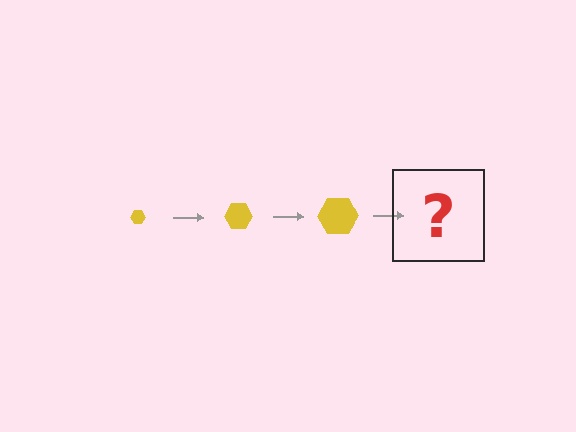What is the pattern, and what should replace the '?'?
The pattern is that the hexagon gets progressively larger each step. The '?' should be a yellow hexagon, larger than the previous one.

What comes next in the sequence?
The next element should be a yellow hexagon, larger than the previous one.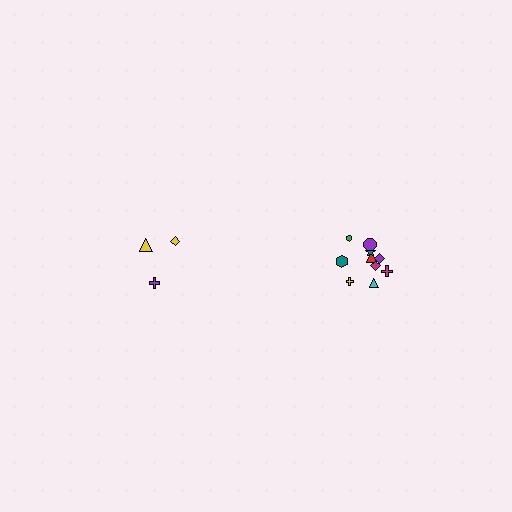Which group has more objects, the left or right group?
The right group.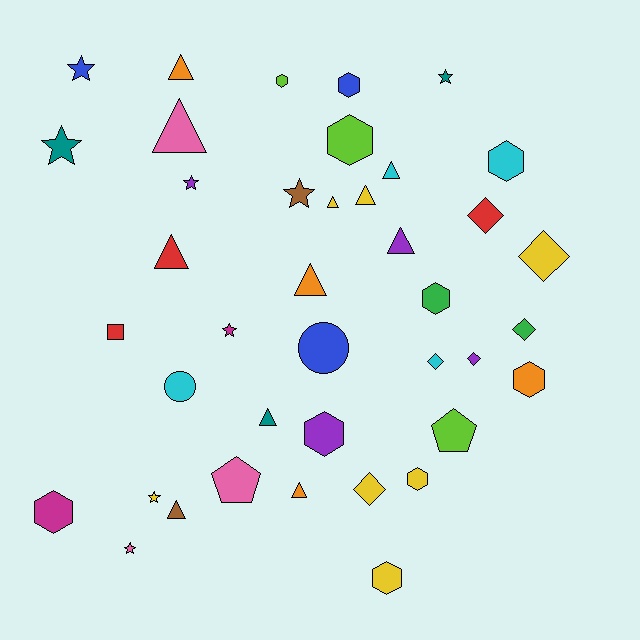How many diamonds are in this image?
There are 6 diamonds.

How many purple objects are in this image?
There are 4 purple objects.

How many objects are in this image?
There are 40 objects.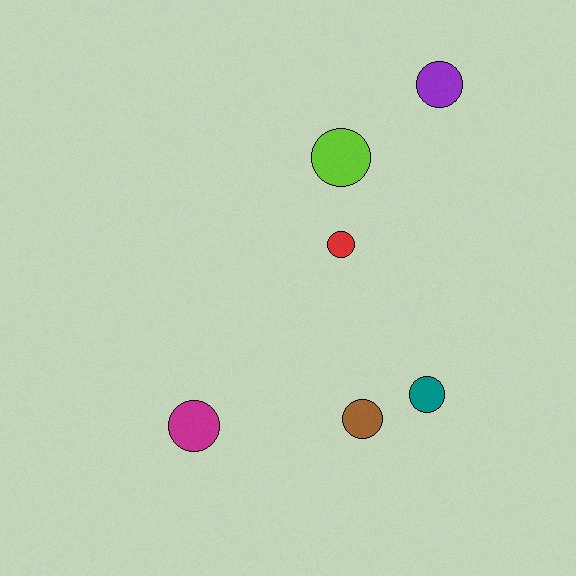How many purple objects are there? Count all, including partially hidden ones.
There is 1 purple object.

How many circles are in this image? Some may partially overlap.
There are 6 circles.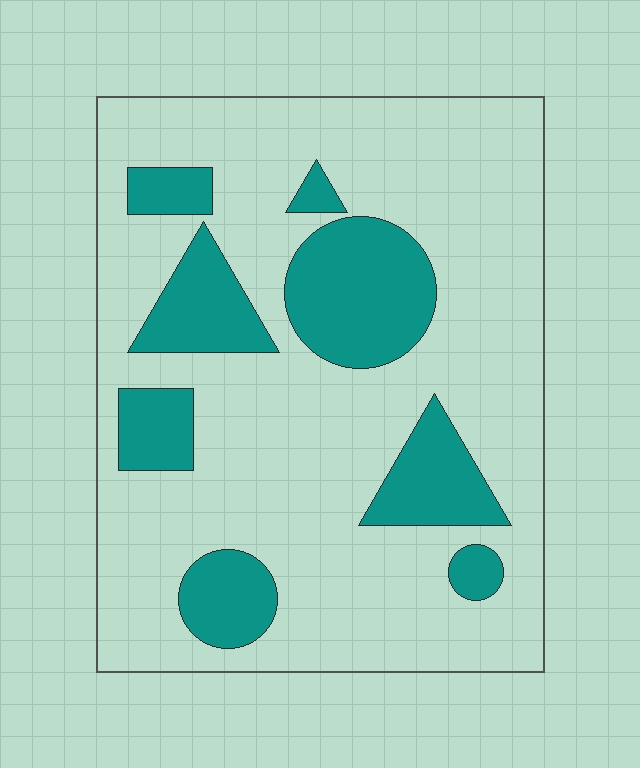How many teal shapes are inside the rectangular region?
8.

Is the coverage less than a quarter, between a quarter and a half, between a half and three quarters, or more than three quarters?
Less than a quarter.